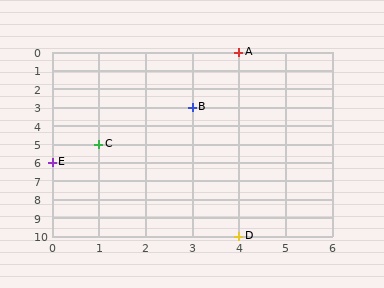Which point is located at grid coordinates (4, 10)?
Point D is at (4, 10).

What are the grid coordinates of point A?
Point A is at grid coordinates (4, 0).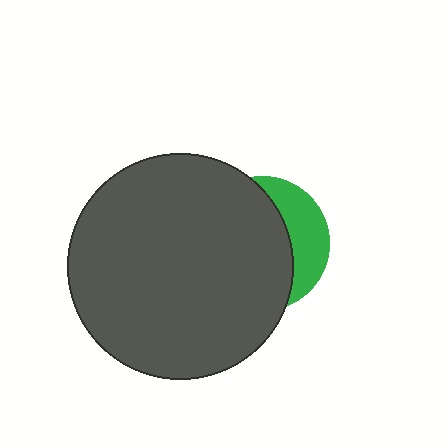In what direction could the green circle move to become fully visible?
The green circle could move right. That would shift it out from behind the dark gray circle entirely.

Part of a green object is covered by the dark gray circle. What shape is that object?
It is a circle.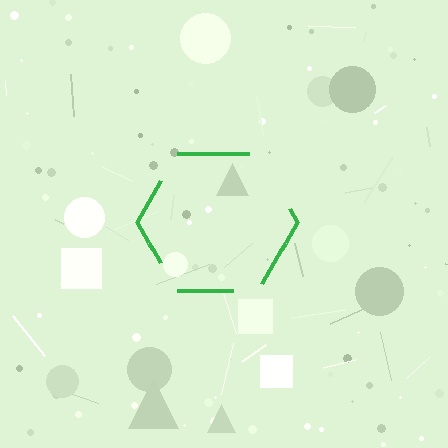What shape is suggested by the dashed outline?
The dashed outline suggests a hexagon.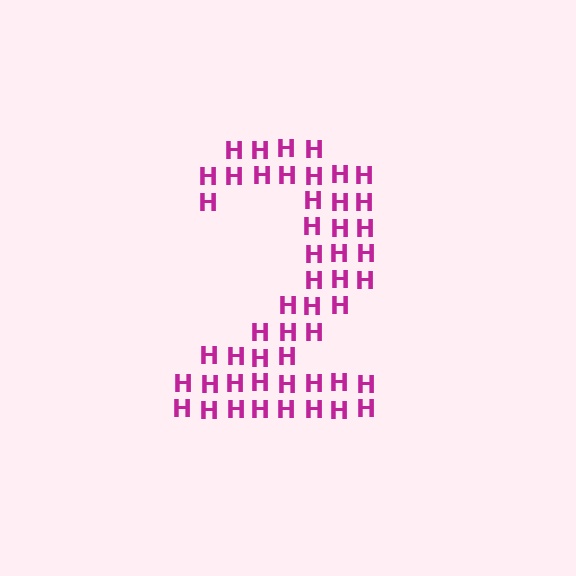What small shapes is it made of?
It is made of small letter H's.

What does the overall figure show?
The overall figure shows the digit 2.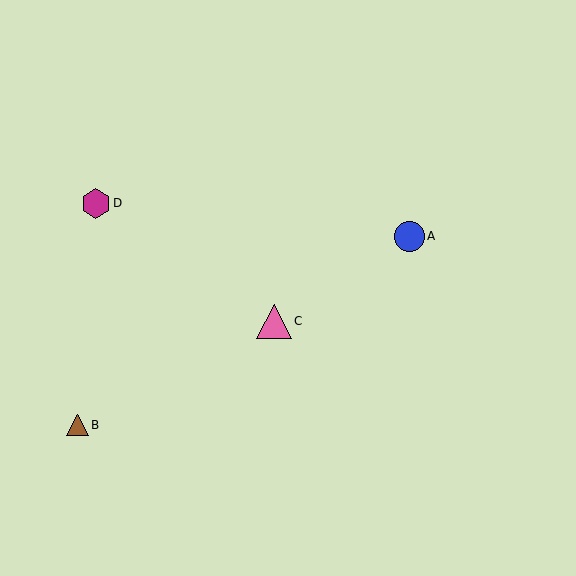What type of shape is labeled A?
Shape A is a blue circle.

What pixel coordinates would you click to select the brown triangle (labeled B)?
Click at (77, 425) to select the brown triangle B.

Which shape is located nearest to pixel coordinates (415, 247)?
The blue circle (labeled A) at (409, 236) is nearest to that location.